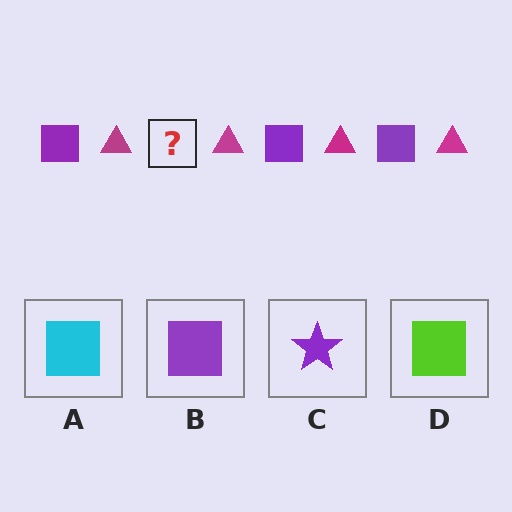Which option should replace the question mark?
Option B.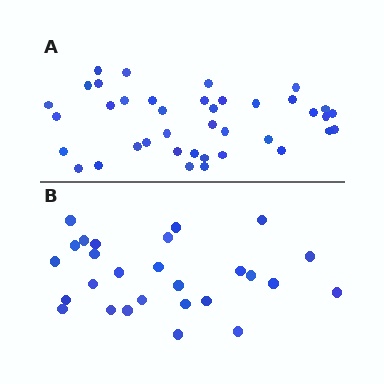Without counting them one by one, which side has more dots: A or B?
Region A (the top region) has more dots.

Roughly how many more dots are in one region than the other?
Region A has roughly 12 or so more dots than region B.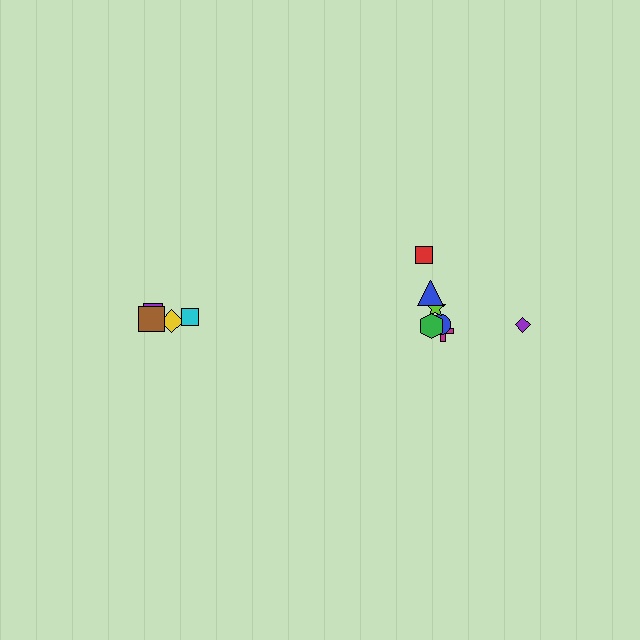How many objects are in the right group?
There are 7 objects.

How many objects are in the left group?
There are 4 objects.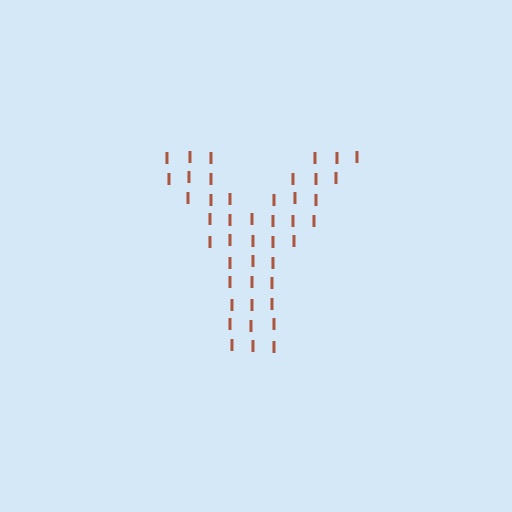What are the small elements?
The small elements are letter I's.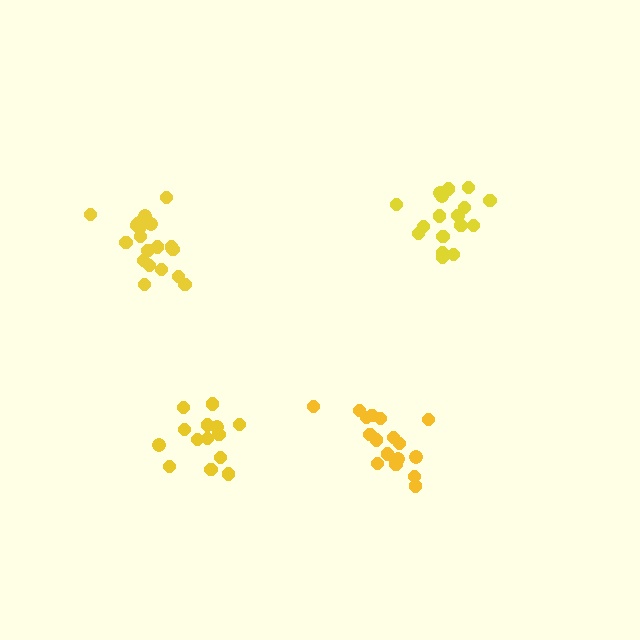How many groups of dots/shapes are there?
There are 4 groups.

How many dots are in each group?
Group 1: 14 dots, Group 2: 20 dots, Group 3: 17 dots, Group 4: 19 dots (70 total).